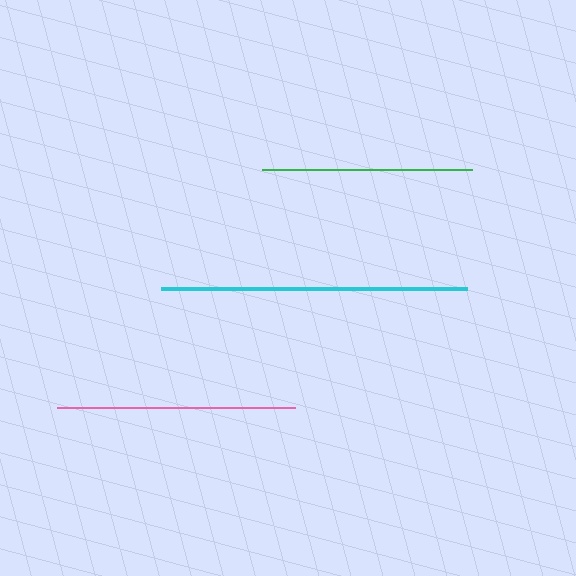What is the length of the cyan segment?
The cyan segment is approximately 306 pixels long.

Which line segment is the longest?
The cyan line is the longest at approximately 306 pixels.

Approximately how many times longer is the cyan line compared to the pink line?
The cyan line is approximately 1.3 times the length of the pink line.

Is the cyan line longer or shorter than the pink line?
The cyan line is longer than the pink line.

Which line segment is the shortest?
The green line is the shortest at approximately 210 pixels.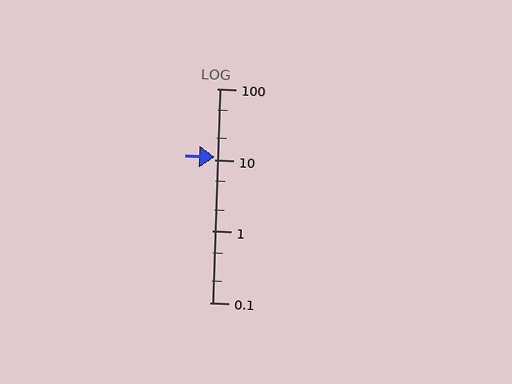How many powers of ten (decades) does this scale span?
The scale spans 3 decades, from 0.1 to 100.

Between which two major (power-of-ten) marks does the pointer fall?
The pointer is between 10 and 100.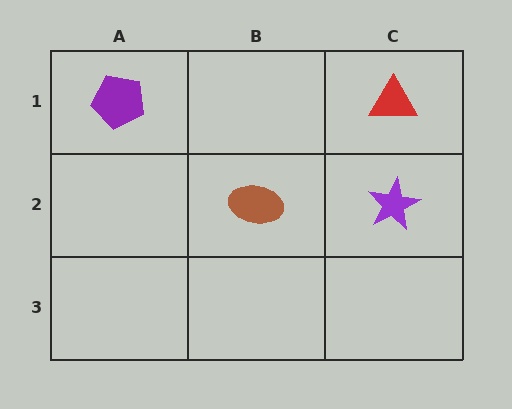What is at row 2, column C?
A purple star.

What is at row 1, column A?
A purple pentagon.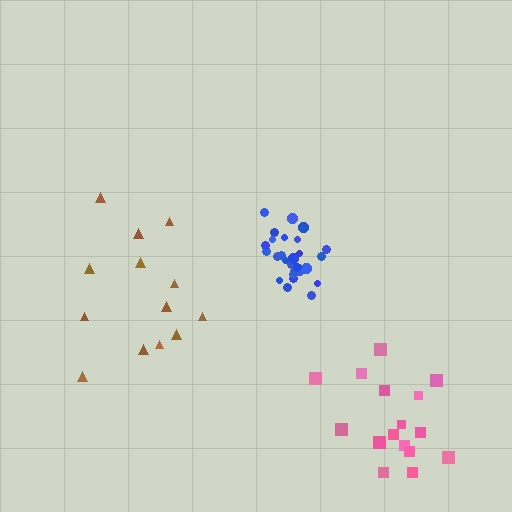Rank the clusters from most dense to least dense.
blue, pink, brown.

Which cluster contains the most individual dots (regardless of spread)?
Blue (27).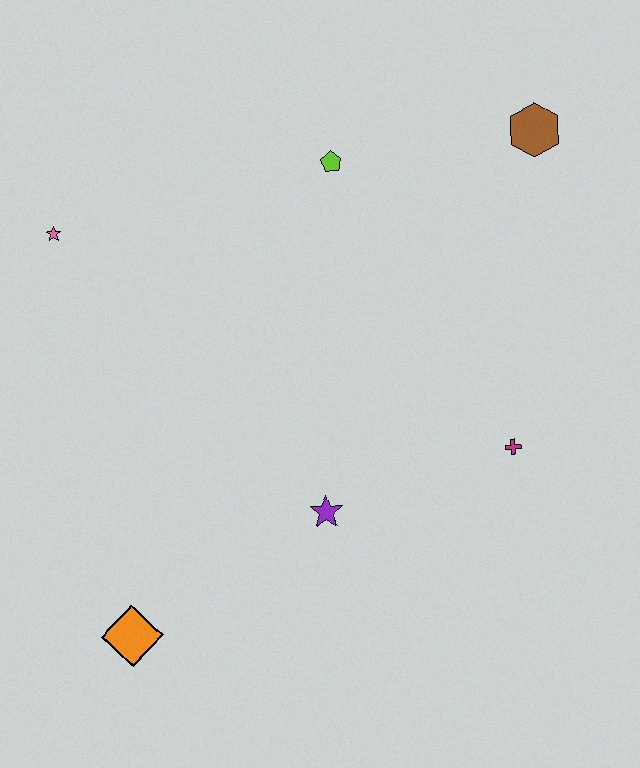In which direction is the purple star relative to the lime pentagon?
The purple star is below the lime pentagon.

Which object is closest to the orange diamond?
The purple star is closest to the orange diamond.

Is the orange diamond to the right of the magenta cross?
No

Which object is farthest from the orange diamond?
The brown hexagon is farthest from the orange diamond.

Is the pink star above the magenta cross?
Yes